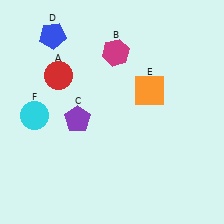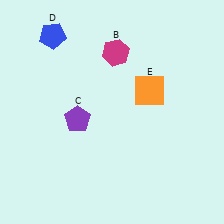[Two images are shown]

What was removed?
The red circle (A), the cyan circle (F) were removed in Image 2.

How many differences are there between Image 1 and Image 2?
There are 2 differences between the two images.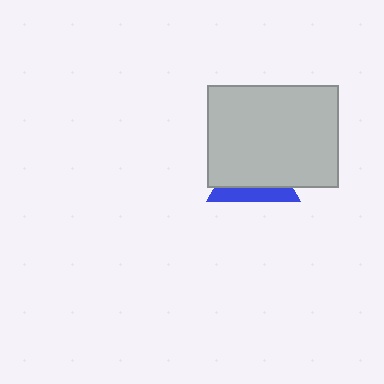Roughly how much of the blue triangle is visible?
A small part of it is visible (roughly 31%).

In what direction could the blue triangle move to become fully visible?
The blue triangle could move down. That would shift it out from behind the light gray rectangle entirely.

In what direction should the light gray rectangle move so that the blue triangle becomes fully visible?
The light gray rectangle should move up. That is the shortest direction to clear the overlap and leave the blue triangle fully visible.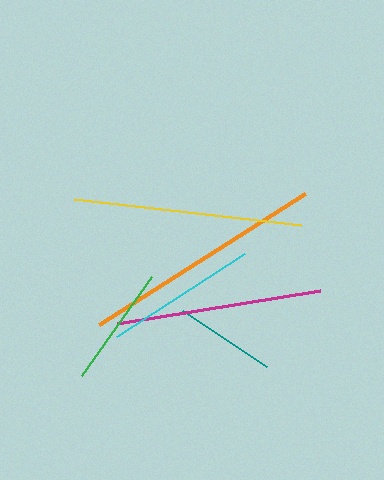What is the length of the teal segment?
The teal segment is approximately 101 pixels long.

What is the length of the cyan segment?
The cyan segment is approximately 153 pixels long.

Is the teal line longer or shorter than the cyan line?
The cyan line is longer than the teal line.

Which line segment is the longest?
The orange line is the longest at approximately 244 pixels.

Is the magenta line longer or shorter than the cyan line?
The magenta line is longer than the cyan line.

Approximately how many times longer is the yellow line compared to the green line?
The yellow line is approximately 1.9 times the length of the green line.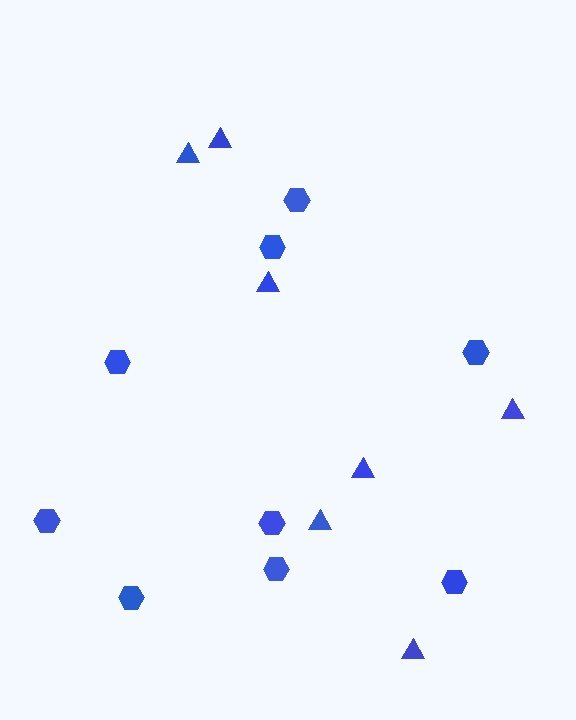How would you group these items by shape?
There are 2 groups: one group of triangles (7) and one group of hexagons (9).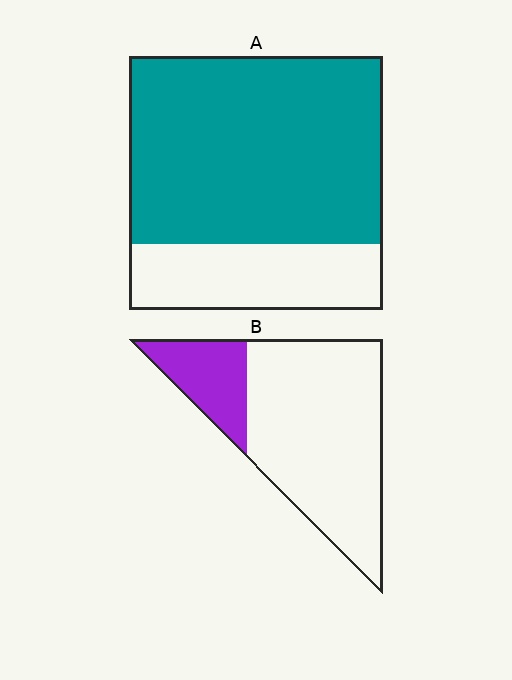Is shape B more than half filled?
No.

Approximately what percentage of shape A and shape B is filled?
A is approximately 75% and B is approximately 20%.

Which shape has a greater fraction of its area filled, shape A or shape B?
Shape A.